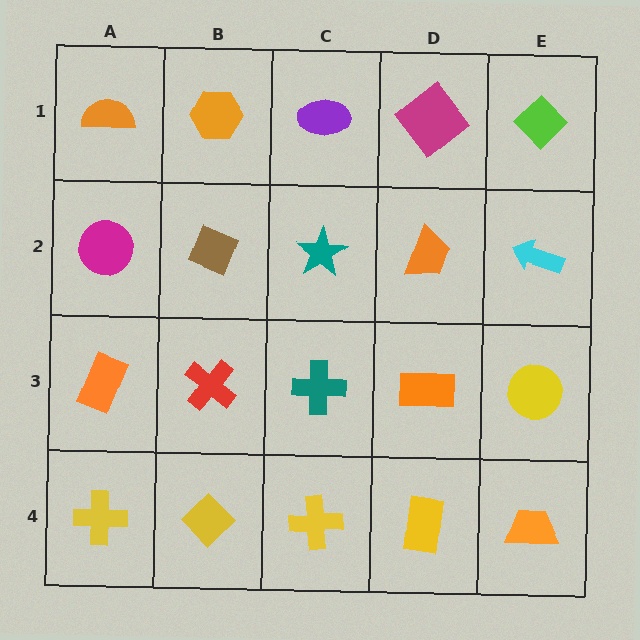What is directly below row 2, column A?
An orange rectangle.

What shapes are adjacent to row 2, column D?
A magenta diamond (row 1, column D), an orange rectangle (row 3, column D), a teal star (row 2, column C), a cyan arrow (row 2, column E).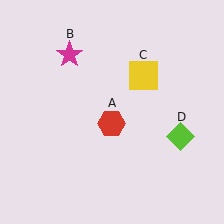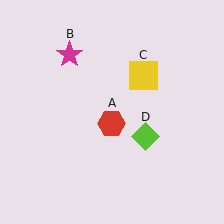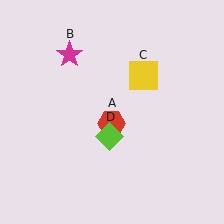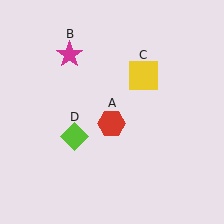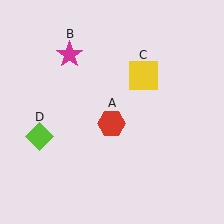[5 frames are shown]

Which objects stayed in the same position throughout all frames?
Red hexagon (object A) and magenta star (object B) and yellow square (object C) remained stationary.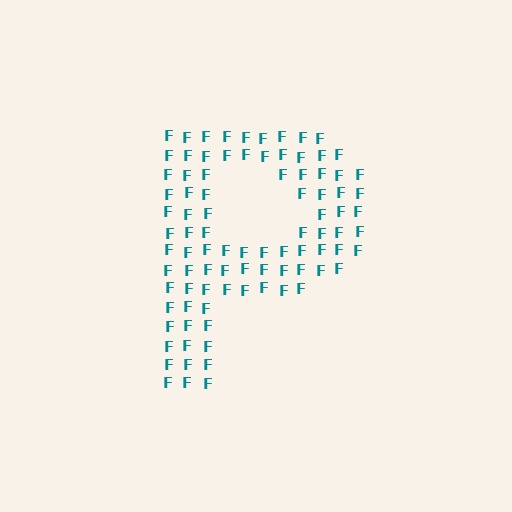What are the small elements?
The small elements are letter F's.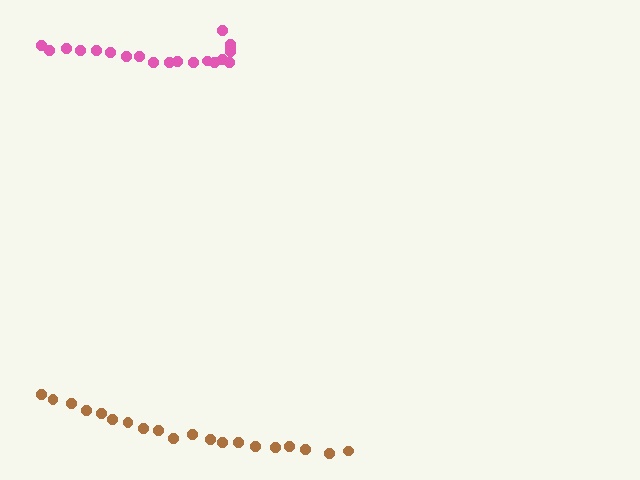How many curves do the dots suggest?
There are 2 distinct paths.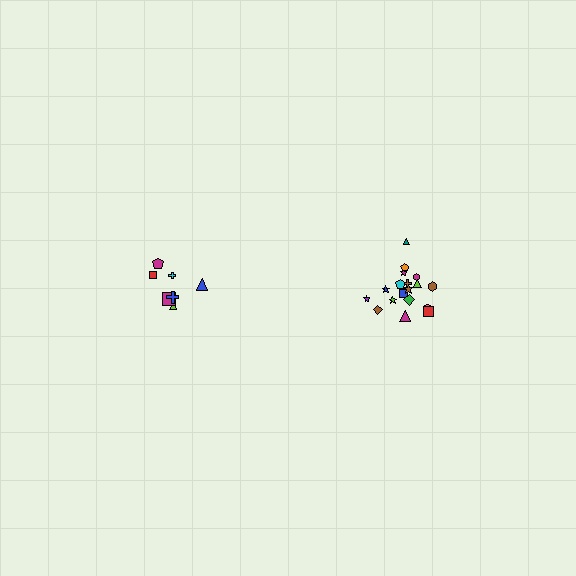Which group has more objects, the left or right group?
The right group.